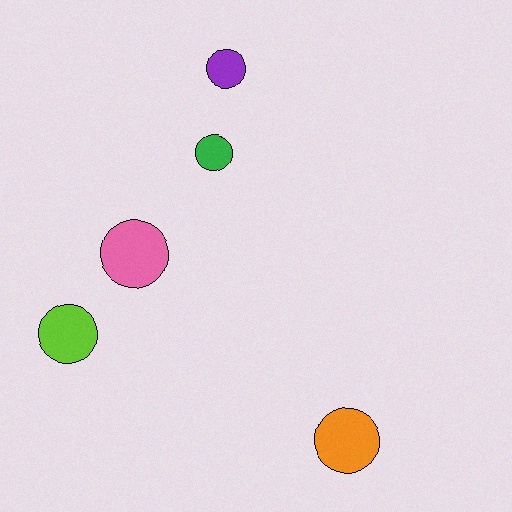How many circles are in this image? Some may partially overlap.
There are 5 circles.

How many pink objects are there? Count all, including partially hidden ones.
There is 1 pink object.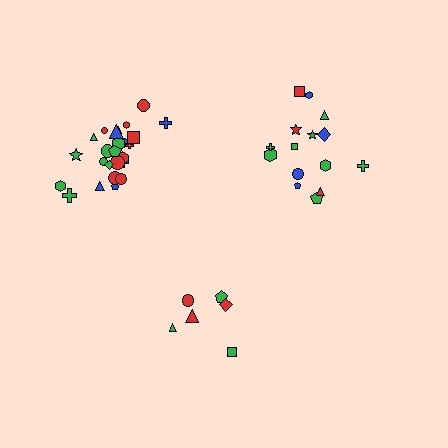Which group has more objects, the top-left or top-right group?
The top-left group.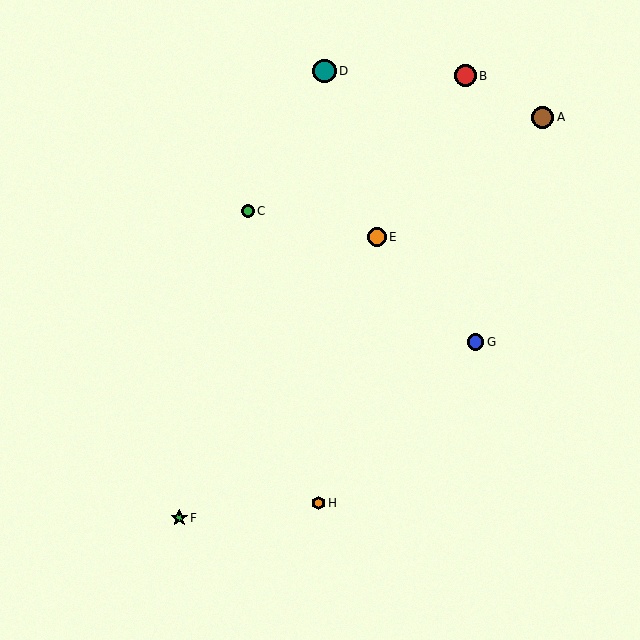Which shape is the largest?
The teal circle (labeled D) is the largest.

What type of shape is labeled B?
Shape B is a red circle.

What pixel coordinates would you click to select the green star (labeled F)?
Click at (179, 518) to select the green star F.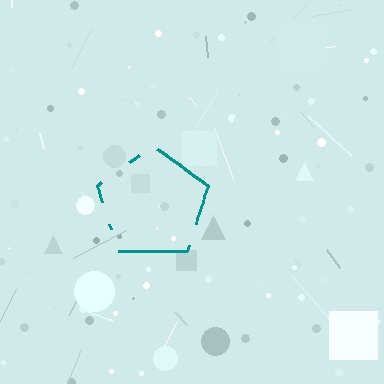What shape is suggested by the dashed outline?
The dashed outline suggests a pentagon.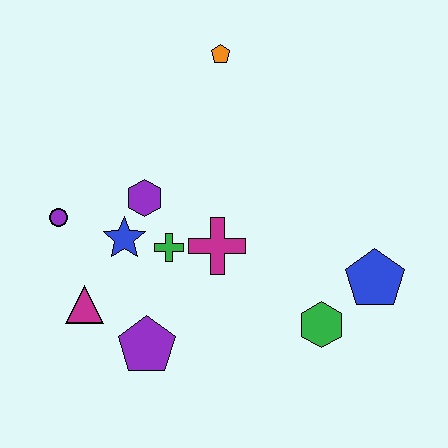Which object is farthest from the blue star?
The blue pentagon is farthest from the blue star.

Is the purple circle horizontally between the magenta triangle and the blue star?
No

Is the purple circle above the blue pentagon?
Yes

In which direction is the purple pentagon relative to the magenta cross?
The purple pentagon is below the magenta cross.